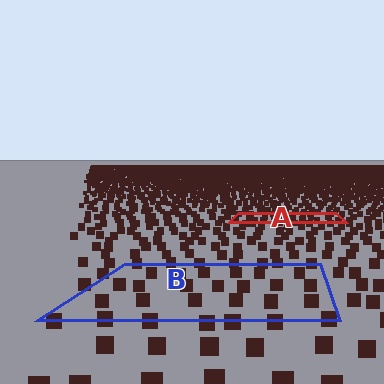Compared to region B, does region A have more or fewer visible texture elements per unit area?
Region A has more texture elements per unit area — they are packed more densely because it is farther away.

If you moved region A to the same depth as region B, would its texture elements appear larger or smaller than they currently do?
They would appear larger. At a closer depth, the same texture elements are projected at a bigger on-screen size.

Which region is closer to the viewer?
Region B is closer. The texture elements there are larger and more spread out.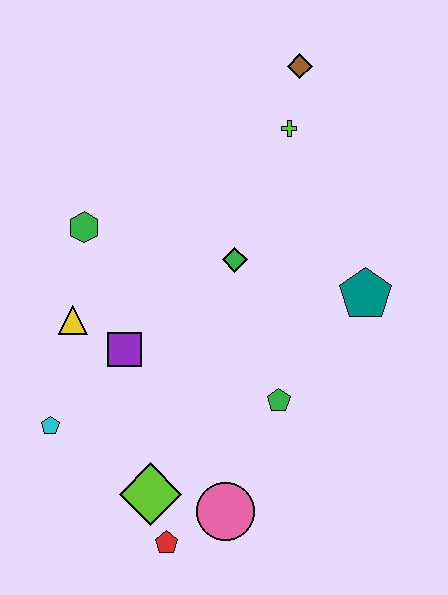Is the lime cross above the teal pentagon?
Yes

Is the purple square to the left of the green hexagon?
No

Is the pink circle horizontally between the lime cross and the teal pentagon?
No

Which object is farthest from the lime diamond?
The brown diamond is farthest from the lime diamond.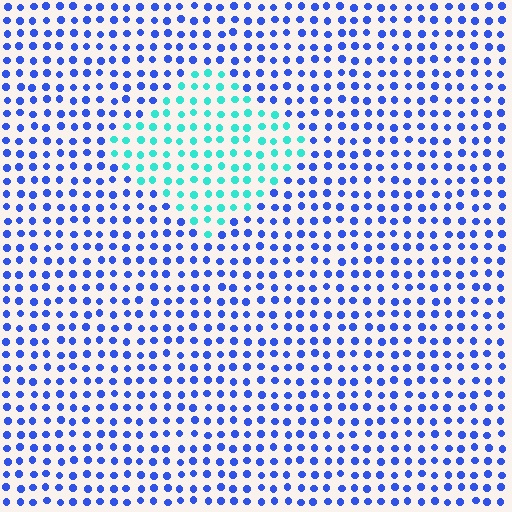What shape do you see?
I see a diamond.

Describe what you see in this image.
The image is filled with small blue elements in a uniform arrangement. A diamond-shaped region is visible where the elements are tinted to a slightly different hue, forming a subtle color boundary.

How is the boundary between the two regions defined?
The boundary is defined purely by a slight shift in hue (about 56 degrees). Spacing, size, and orientation are identical on both sides.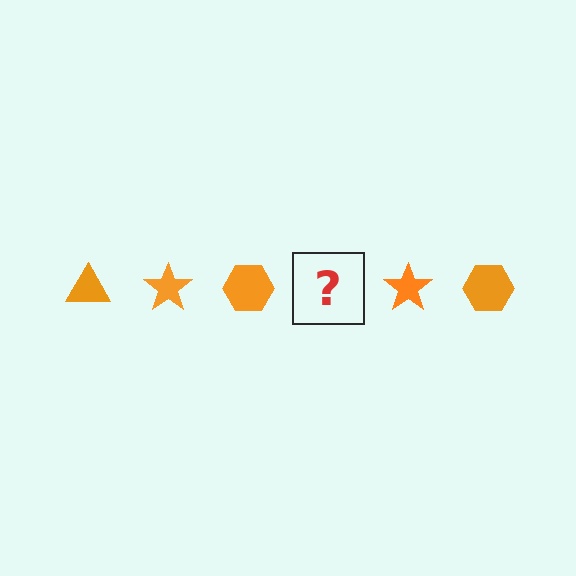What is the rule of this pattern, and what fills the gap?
The rule is that the pattern cycles through triangle, star, hexagon shapes in orange. The gap should be filled with an orange triangle.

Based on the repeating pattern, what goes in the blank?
The blank should be an orange triangle.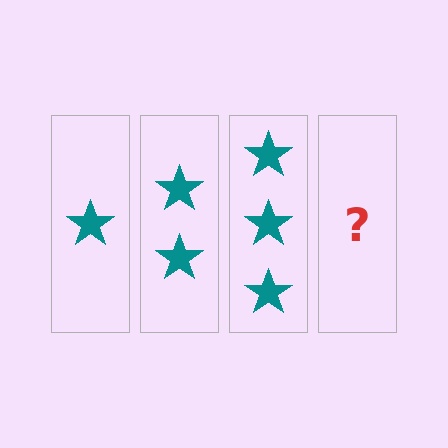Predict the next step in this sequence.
The next step is 4 stars.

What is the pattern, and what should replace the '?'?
The pattern is that each step adds one more star. The '?' should be 4 stars.